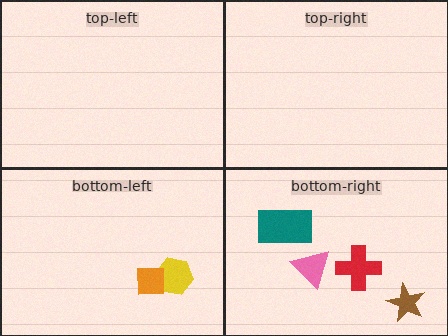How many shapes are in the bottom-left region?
2.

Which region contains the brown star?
The bottom-right region.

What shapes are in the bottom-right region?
The teal rectangle, the brown star, the pink triangle, the red cross.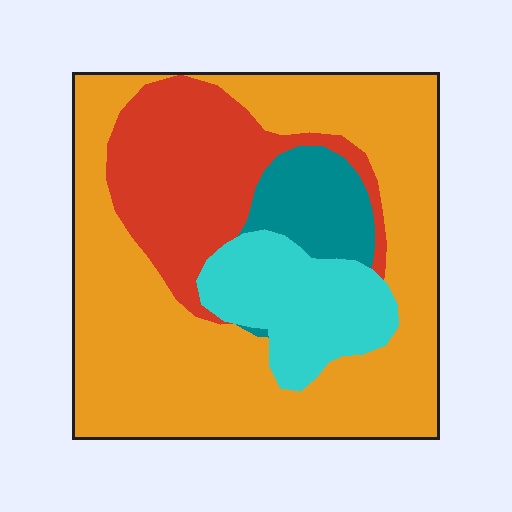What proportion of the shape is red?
Red covers about 20% of the shape.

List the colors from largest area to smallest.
From largest to smallest: orange, red, cyan, teal.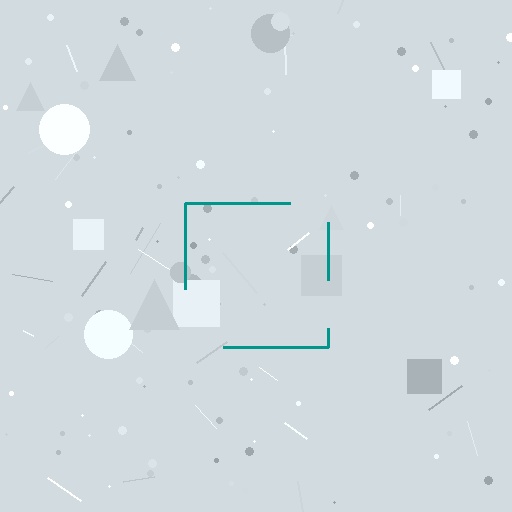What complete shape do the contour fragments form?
The contour fragments form a square.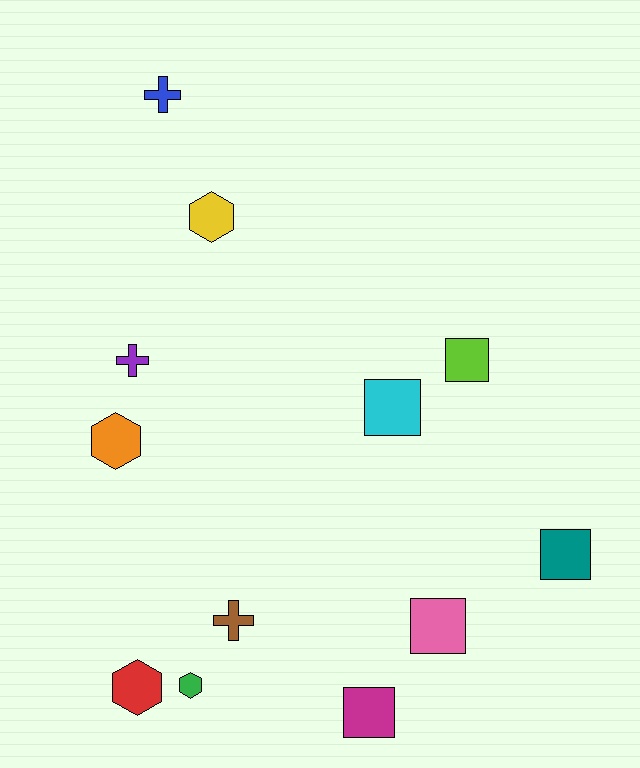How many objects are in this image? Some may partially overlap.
There are 12 objects.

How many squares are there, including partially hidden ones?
There are 5 squares.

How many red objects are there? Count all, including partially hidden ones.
There is 1 red object.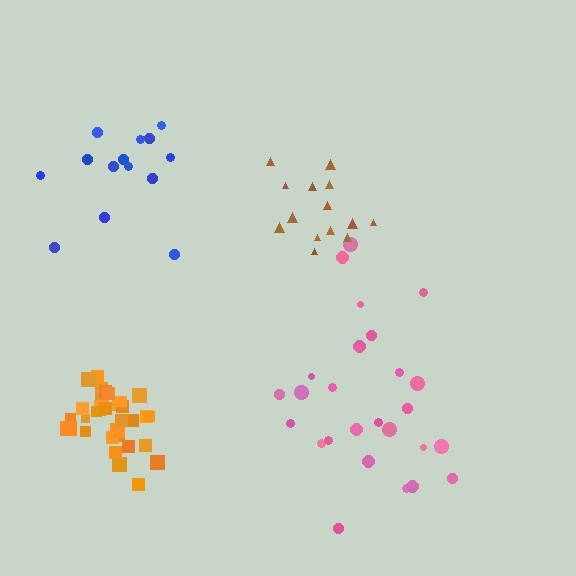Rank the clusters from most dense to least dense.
orange, brown, blue, pink.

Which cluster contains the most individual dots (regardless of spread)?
Orange (33).